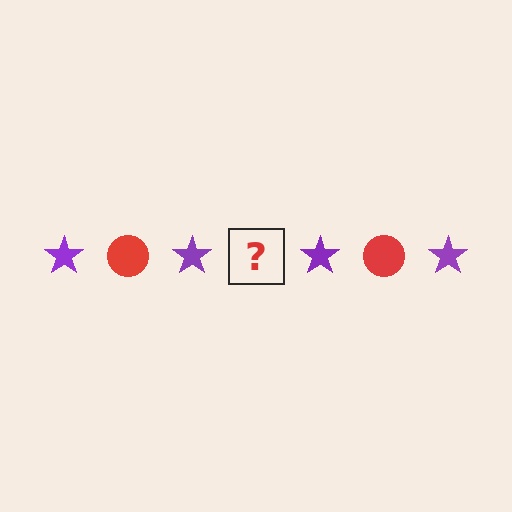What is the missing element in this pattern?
The missing element is a red circle.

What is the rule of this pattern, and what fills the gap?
The rule is that the pattern alternates between purple star and red circle. The gap should be filled with a red circle.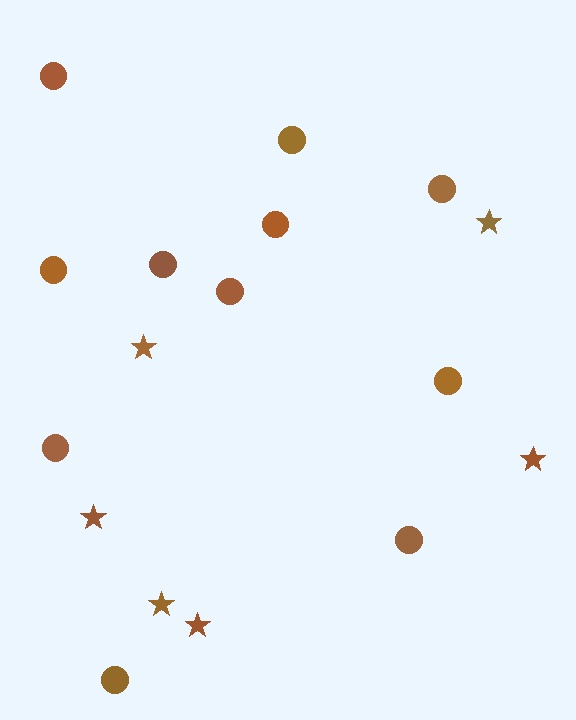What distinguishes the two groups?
There are 2 groups: one group of stars (6) and one group of circles (11).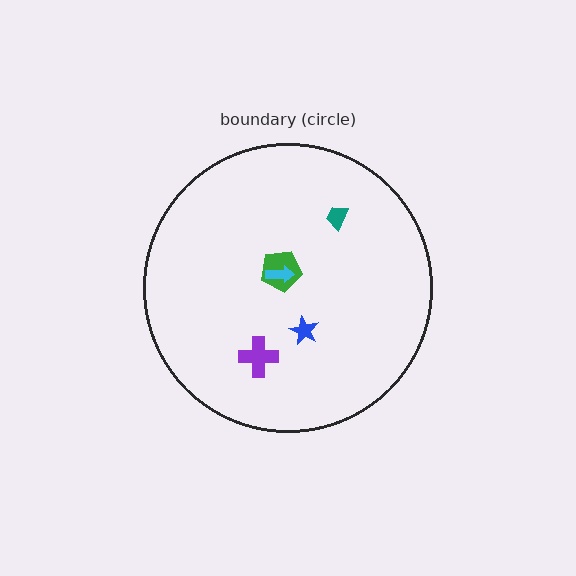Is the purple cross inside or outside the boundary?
Inside.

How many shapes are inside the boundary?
5 inside, 0 outside.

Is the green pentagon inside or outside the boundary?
Inside.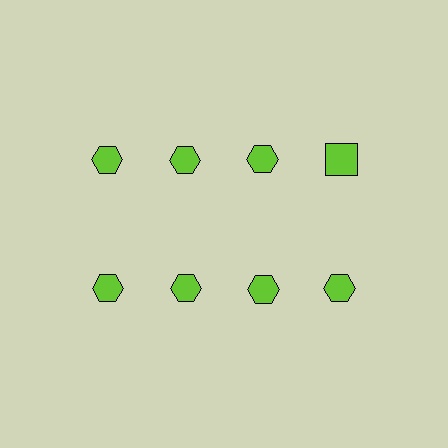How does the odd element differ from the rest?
It has a different shape: square instead of hexagon.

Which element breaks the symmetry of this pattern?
The lime square in the top row, second from right column breaks the symmetry. All other shapes are lime hexagons.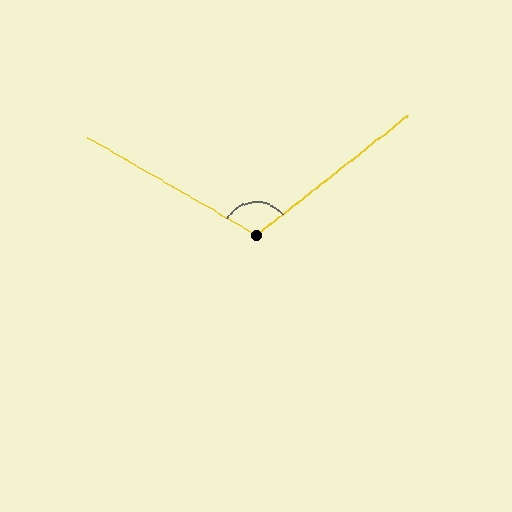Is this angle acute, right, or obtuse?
It is obtuse.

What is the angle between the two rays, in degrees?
Approximately 112 degrees.